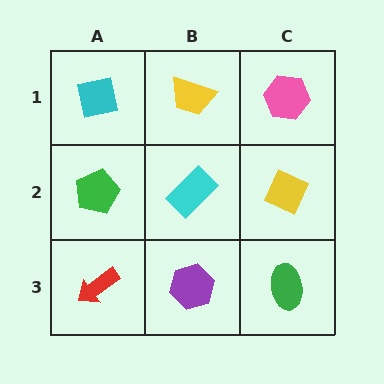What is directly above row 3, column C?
A yellow diamond.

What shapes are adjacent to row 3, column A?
A green pentagon (row 2, column A), a purple hexagon (row 3, column B).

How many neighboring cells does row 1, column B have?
3.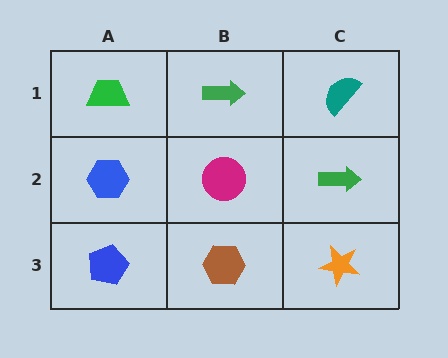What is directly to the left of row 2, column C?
A magenta circle.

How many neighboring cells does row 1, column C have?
2.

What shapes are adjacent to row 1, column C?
A green arrow (row 2, column C), a green arrow (row 1, column B).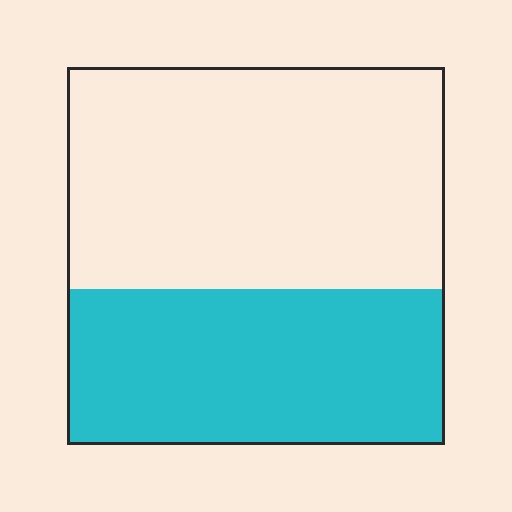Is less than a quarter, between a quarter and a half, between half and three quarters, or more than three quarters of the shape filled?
Between a quarter and a half.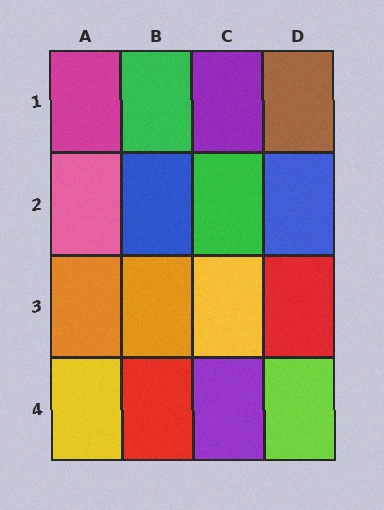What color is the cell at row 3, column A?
Orange.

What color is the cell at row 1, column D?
Brown.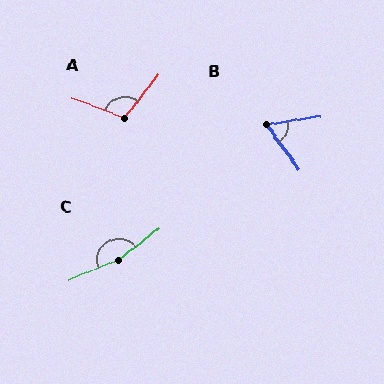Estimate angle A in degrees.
Approximately 107 degrees.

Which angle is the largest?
C, at approximately 164 degrees.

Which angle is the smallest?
B, at approximately 63 degrees.